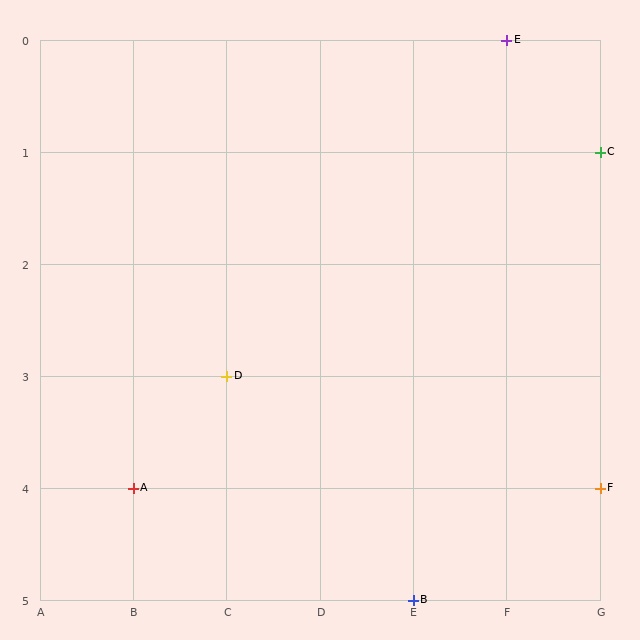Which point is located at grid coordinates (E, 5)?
Point B is at (E, 5).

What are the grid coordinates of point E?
Point E is at grid coordinates (F, 0).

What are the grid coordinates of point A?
Point A is at grid coordinates (B, 4).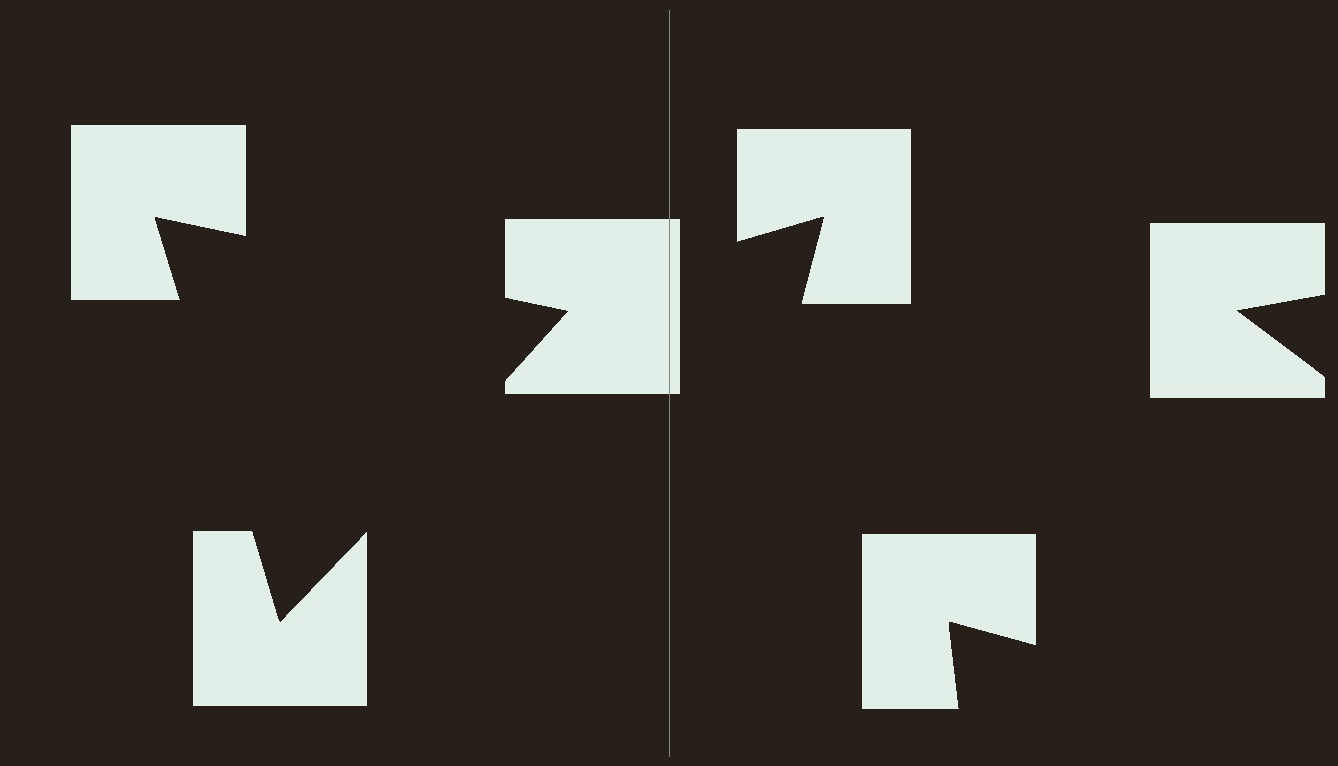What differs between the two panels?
The notched squares are positioned identically on both sides; only the wedge orientations differ. On the left they align to a triangle; on the right they are misaligned.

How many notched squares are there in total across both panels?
6 — 3 on each side.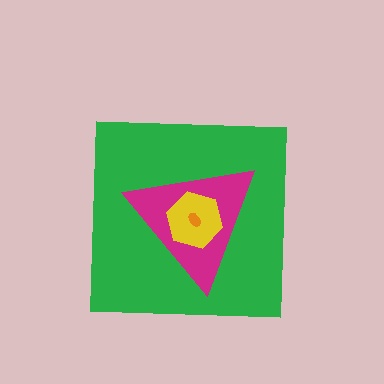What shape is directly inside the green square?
The magenta triangle.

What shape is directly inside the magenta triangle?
The yellow hexagon.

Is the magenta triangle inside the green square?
Yes.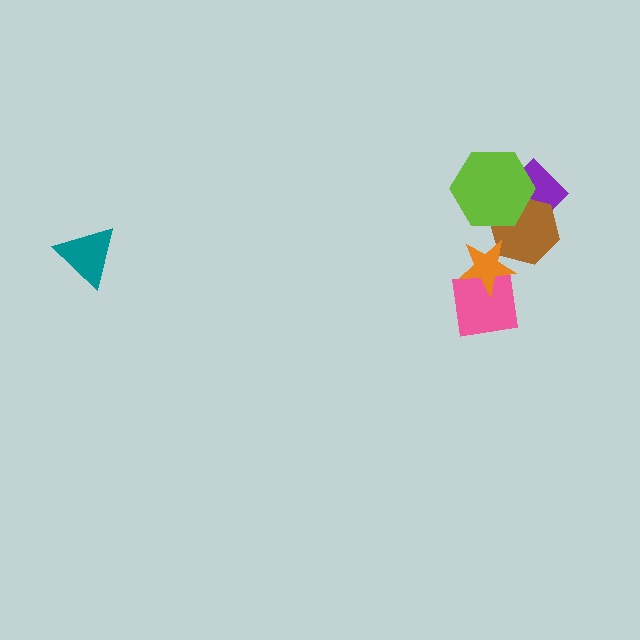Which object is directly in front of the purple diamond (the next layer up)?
The brown hexagon is directly in front of the purple diamond.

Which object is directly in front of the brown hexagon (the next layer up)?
The lime hexagon is directly in front of the brown hexagon.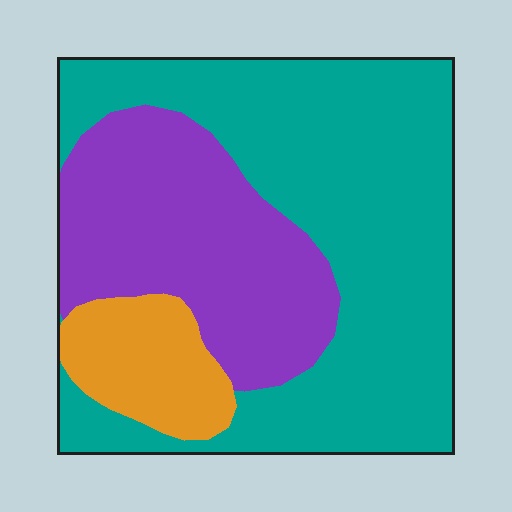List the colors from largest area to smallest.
From largest to smallest: teal, purple, orange.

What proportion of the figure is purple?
Purple takes up about one third (1/3) of the figure.